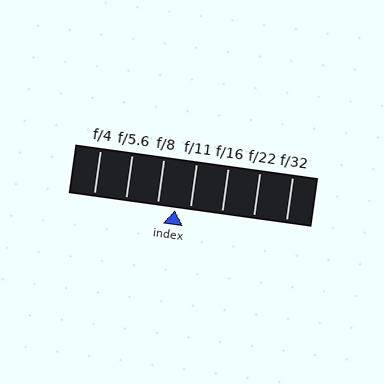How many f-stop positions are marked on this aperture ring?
There are 7 f-stop positions marked.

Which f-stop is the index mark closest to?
The index mark is closest to f/11.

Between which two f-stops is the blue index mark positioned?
The index mark is between f/8 and f/11.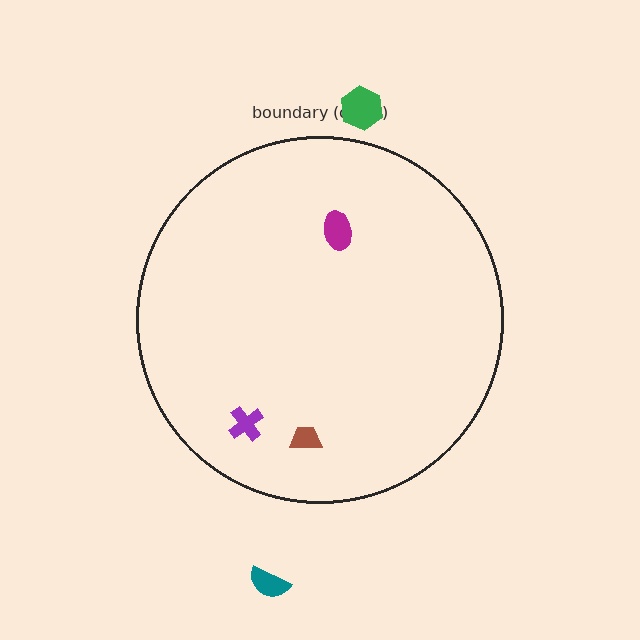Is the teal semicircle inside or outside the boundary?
Outside.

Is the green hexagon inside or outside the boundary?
Outside.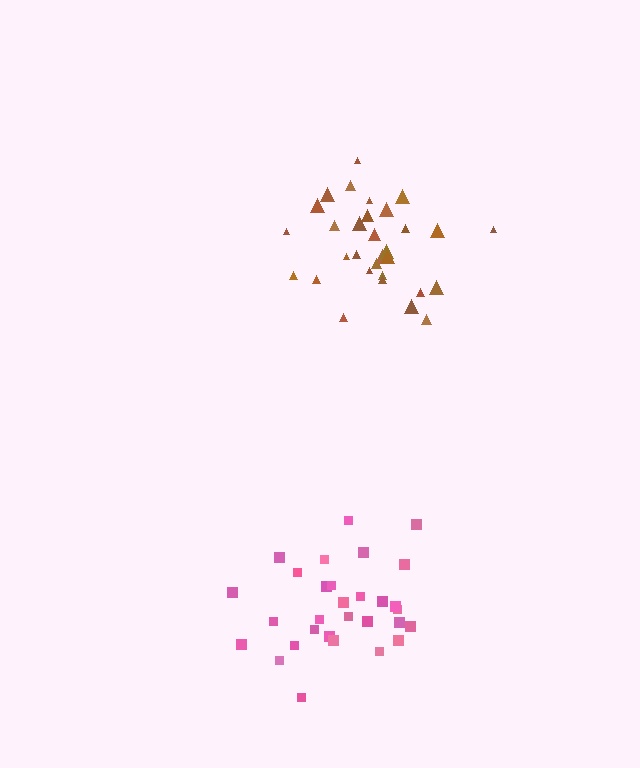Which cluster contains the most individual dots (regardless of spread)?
Brown (31).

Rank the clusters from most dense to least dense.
pink, brown.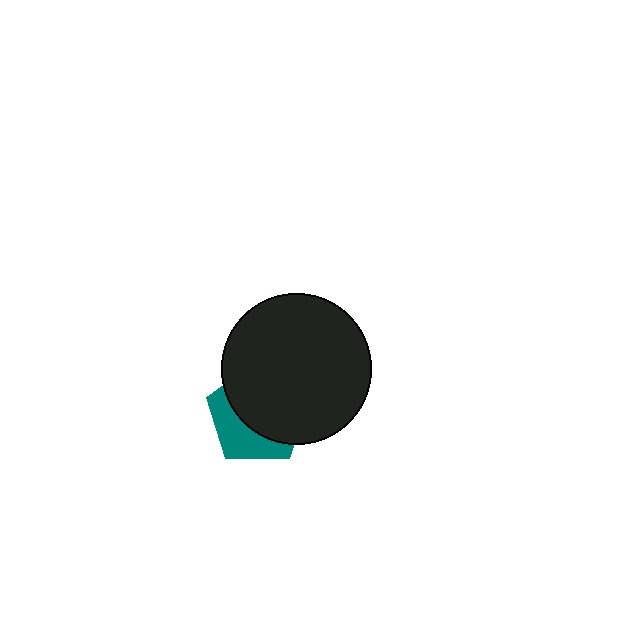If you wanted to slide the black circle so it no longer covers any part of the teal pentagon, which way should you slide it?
Slide it toward the upper-right — that is the most direct way to separate the two shapes.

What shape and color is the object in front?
The object in front is a black circle.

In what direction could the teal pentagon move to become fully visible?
The teal pentagon could move toward the lower-left. That would shift it out from behind the black circle entirely.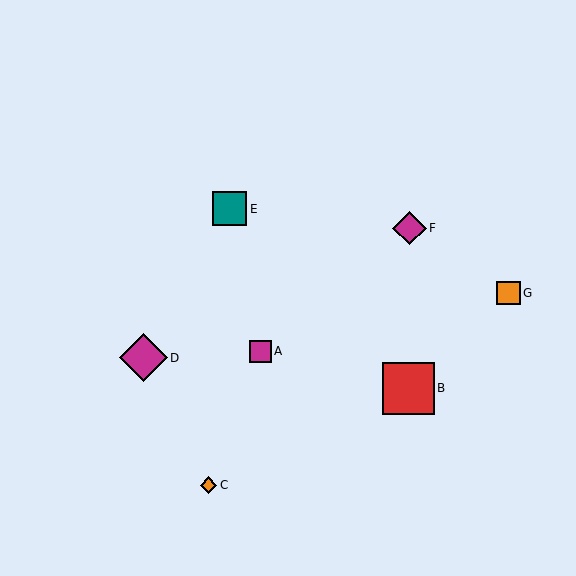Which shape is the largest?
The red square (labeled B) is the largest.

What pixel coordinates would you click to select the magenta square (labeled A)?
Click at (260, 351) to select the magenta square A.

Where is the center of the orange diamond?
The center of the orange diamond is at (209, 485).